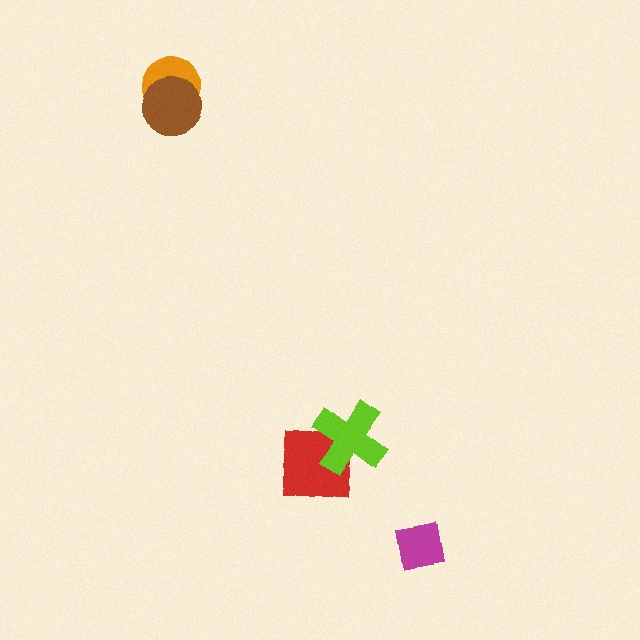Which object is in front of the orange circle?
The brown circle is in front of the orange circle.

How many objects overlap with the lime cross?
1 object overlaps with the lime cross.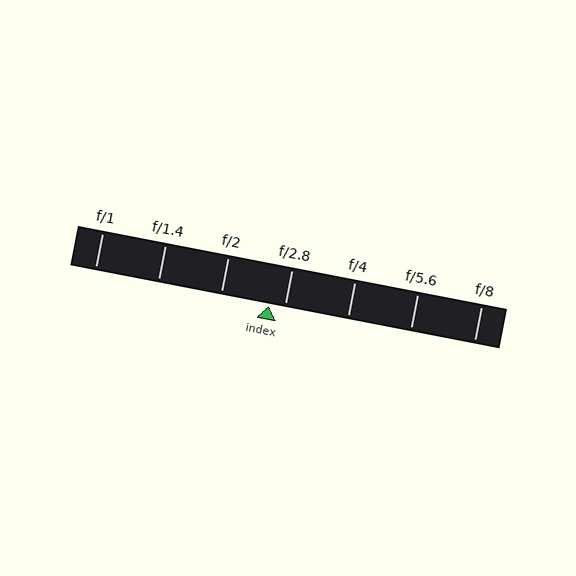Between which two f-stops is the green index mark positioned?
The index mark is between f/2 and f/2.8.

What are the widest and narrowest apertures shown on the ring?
The widest aperture shown is f/1 and the narrowest is f/8.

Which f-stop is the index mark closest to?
The index mark is closest to f/2.8.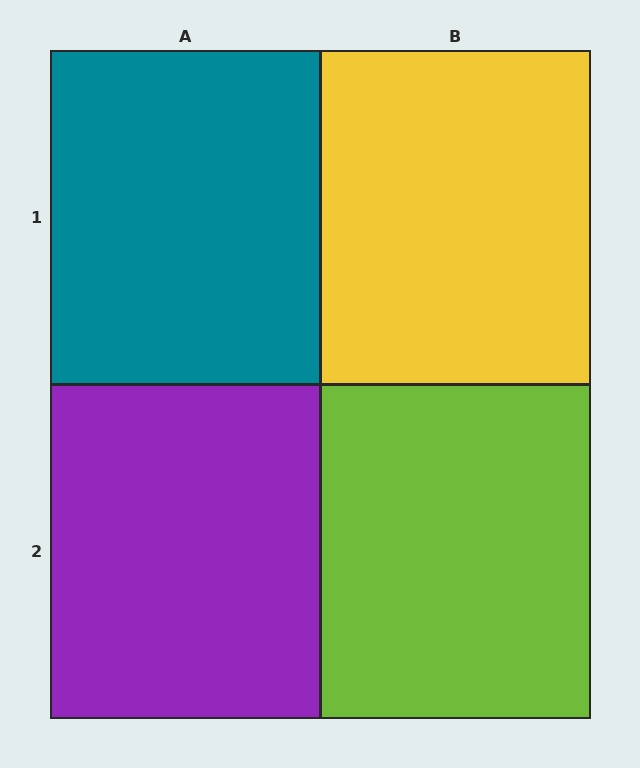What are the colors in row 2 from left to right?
Purple, lime.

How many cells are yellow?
1 cell is yellow.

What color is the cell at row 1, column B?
Yellow.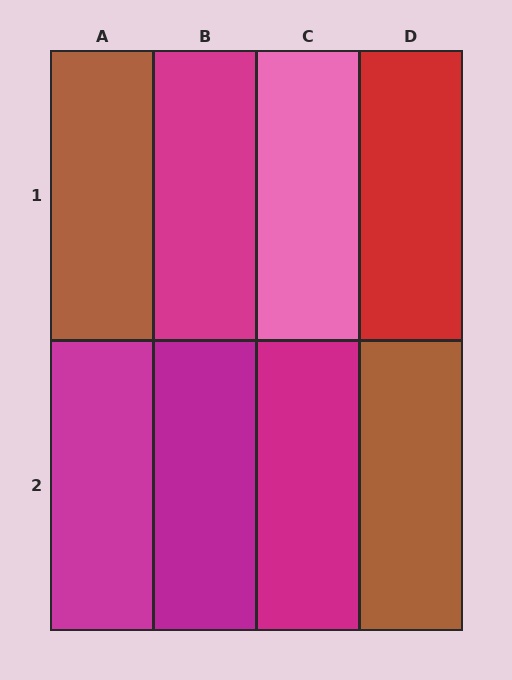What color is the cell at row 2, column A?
Magenta.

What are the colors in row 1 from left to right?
Brown, magenta, pink, red.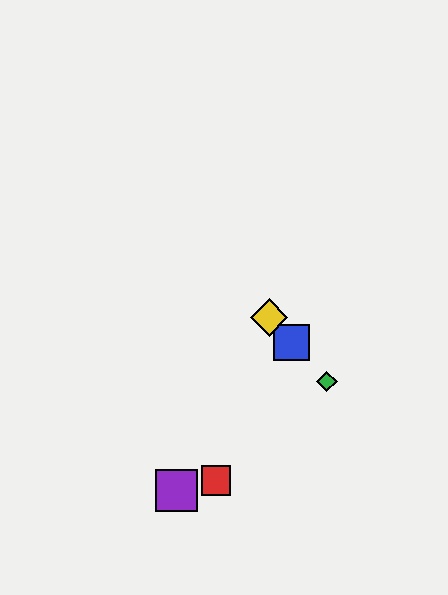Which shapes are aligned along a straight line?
The blue square, the green diamond, the yellow diamond are aligned along a straight line.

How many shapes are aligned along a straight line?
3 shapes (the blue square, the green diamond, the yellow diamond) are aligned along a straight line.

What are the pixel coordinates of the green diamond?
The green diamond is at (327, 382).